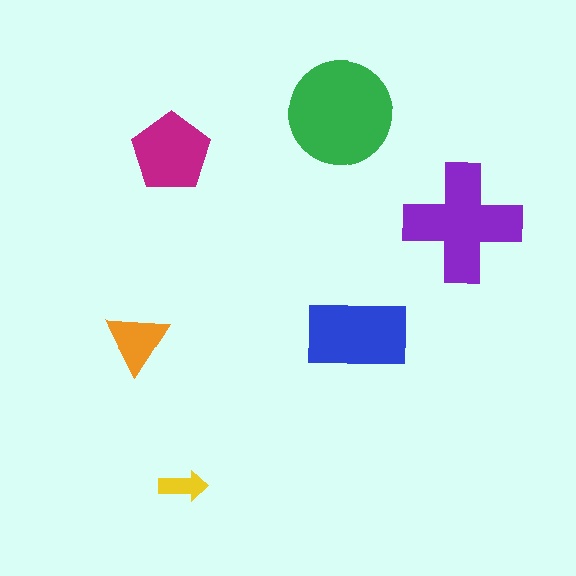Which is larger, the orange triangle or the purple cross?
The purple cross.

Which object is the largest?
The green circle.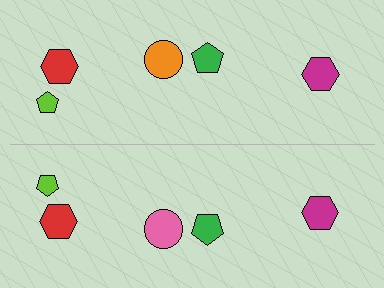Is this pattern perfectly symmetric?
No, the pattern is not perfectly symmetric. The pink circle on the bottom side breaks the symmetry — its mirror counterpart is orange.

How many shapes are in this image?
There are 10 shapes in this image.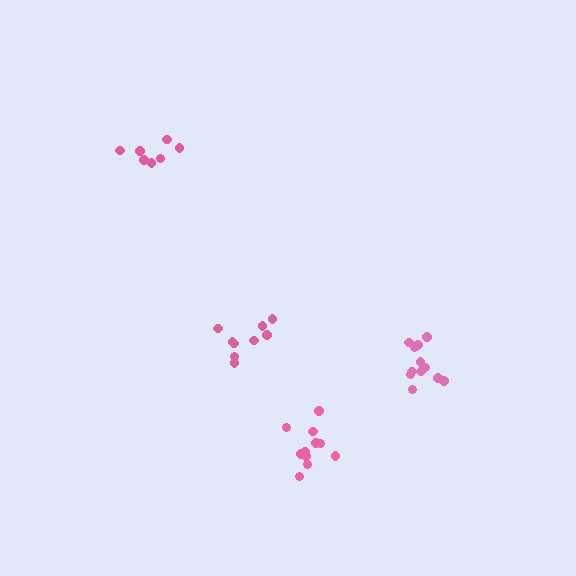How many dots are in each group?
Group 1: 9 dots, Group 2: 12 dots, Group 3: 7 dots, Group 4: 11 dots (39 total).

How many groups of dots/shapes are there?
There are 4 groups.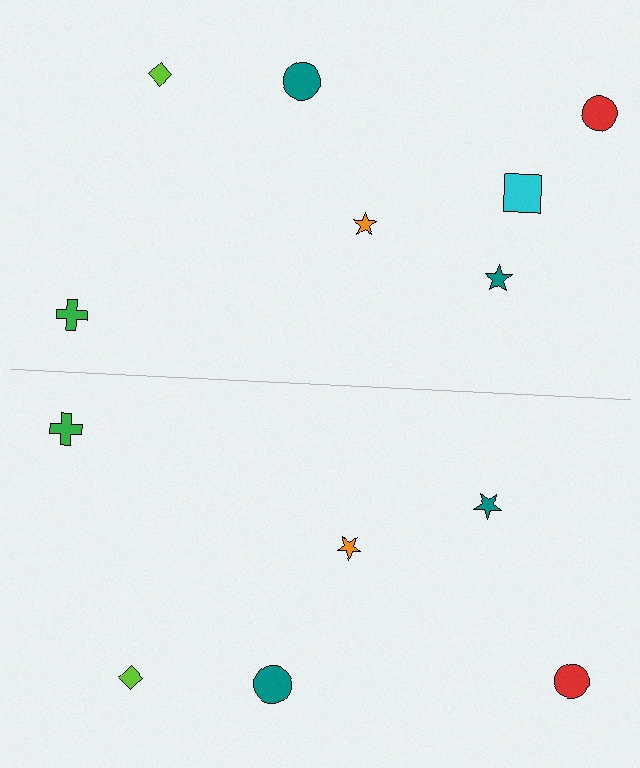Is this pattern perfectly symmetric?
No, the pattern is not perfectly symmetric. A cyan square is missing from the bottom side.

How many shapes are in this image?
There are 13 shapes in this image.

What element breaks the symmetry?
A cyan square is missing from the bottom side.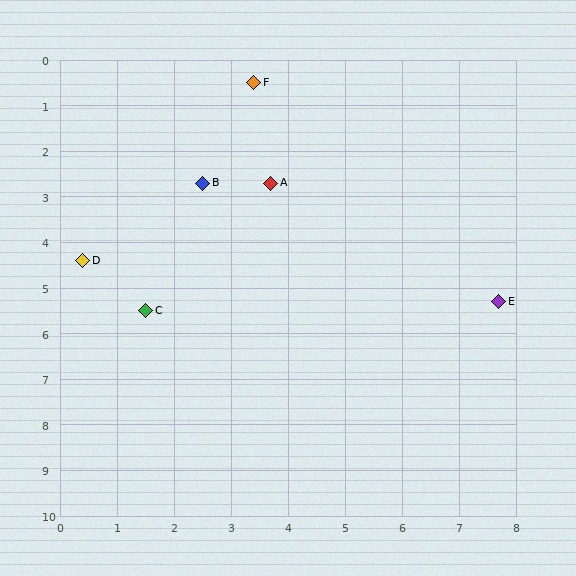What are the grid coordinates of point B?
Point B is at approximately (2.5, 2.7).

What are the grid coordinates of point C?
Point C is at approximately (1.5, 5.5).